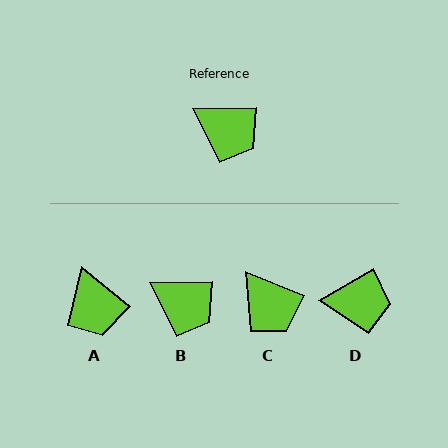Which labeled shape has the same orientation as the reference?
B.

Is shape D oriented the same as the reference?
No, it is off by about 30 degrees.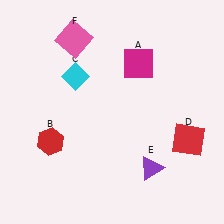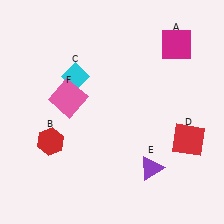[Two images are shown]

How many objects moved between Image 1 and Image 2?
2 objects moved between the two images.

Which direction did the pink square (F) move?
The pink square (F) moved down.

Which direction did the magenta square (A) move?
The magenta square (A) moved right.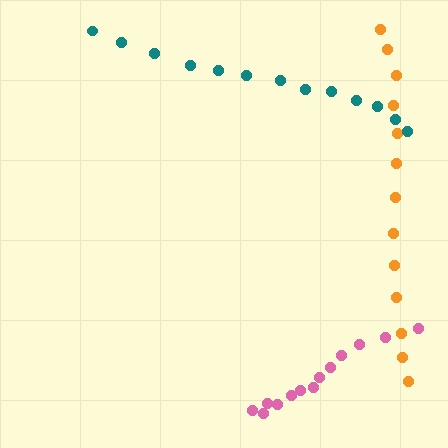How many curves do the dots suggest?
There are 3 distinct paths.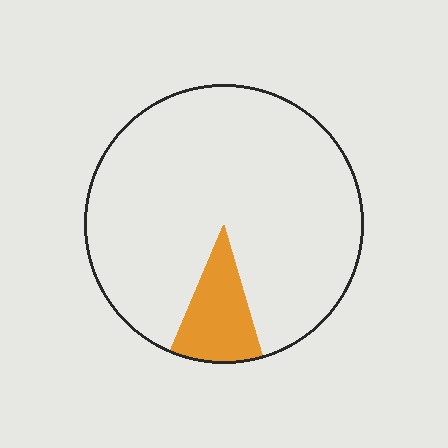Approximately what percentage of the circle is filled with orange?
Approximately 10%.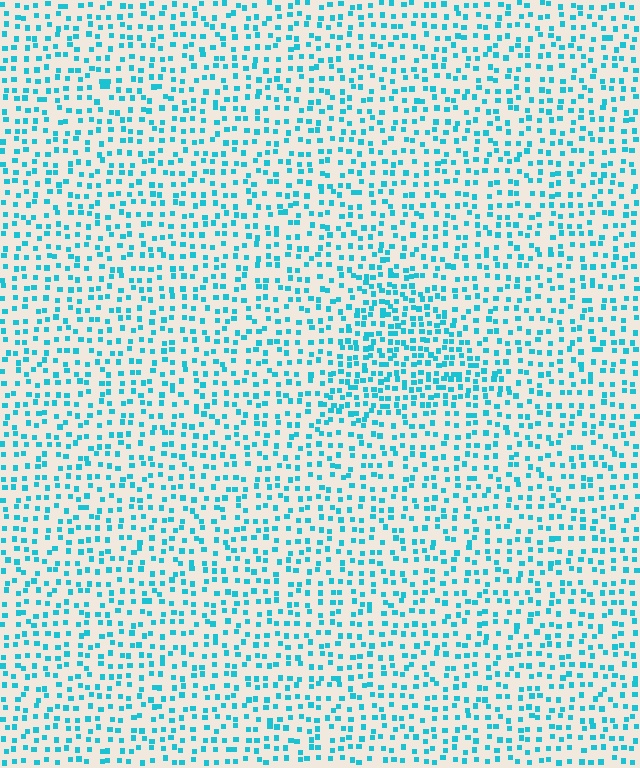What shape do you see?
I see a triangle.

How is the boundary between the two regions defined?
The boundary is defined by a change in element density (approximately 1.7x ratio). All elements are the same color, size, and shape.